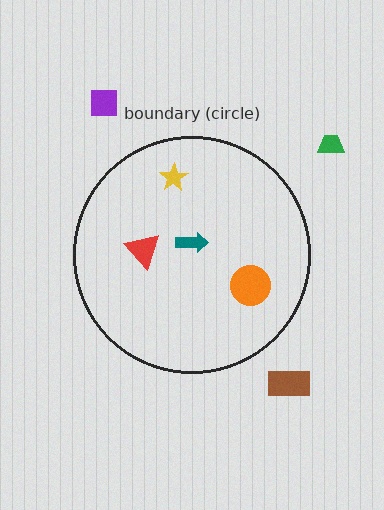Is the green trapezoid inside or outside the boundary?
Outside.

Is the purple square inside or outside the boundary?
Outside.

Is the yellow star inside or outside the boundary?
Inside.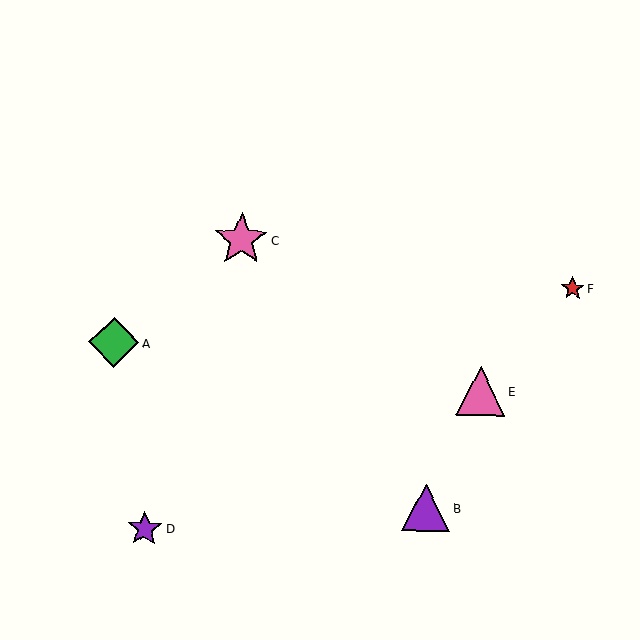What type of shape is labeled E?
Shape E is a pink triangle.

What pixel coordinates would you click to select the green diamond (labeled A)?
Click at (114, 343) to select the green diamond A.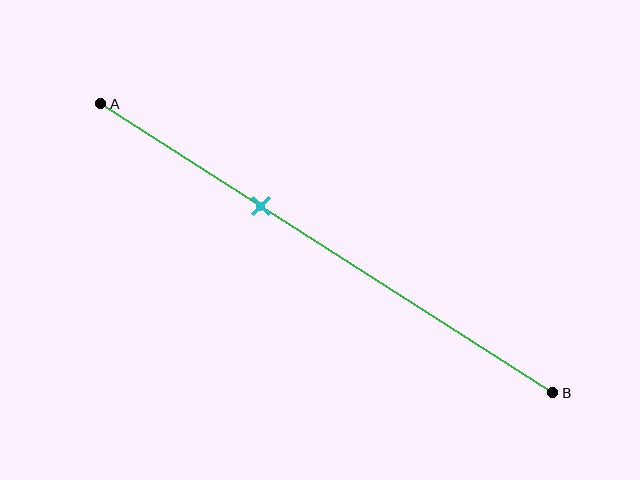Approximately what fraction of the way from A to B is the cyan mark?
The cyan mark is approximately 35% of the way from A to B.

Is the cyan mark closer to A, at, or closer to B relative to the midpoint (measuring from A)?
The cyan mark is closer to point A than the midpoint of segment AB.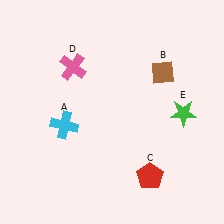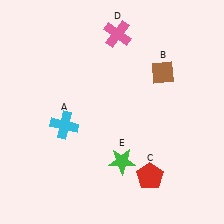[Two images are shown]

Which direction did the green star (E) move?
The green star (E) moved left.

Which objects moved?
The objects that moved are: the pink cross (D), the green star (E).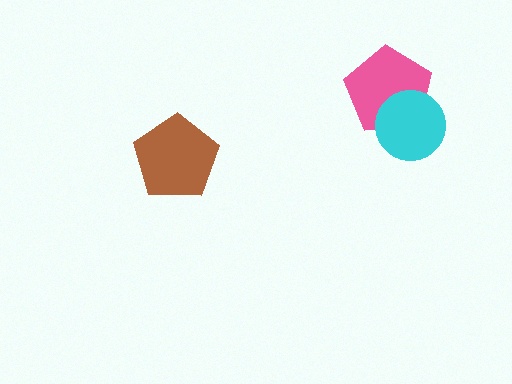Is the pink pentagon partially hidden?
Yes, it is partially covered by another shape.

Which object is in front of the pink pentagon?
The cyan circle is in front of the pink pentagon.